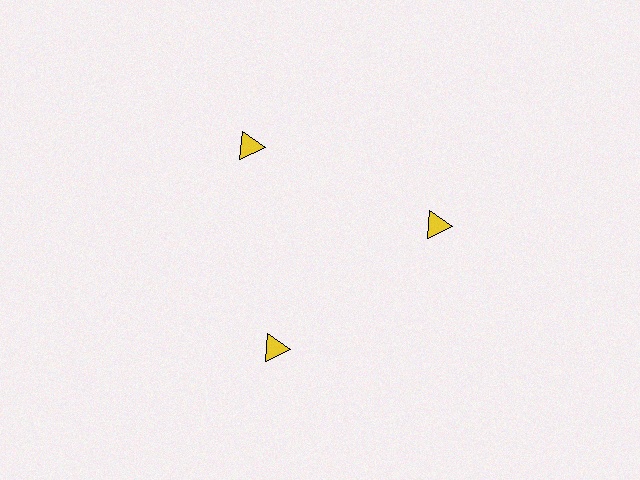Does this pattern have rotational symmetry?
Yes, this pattern has 3-fold rotational symmetry. It looks the same after rotating 120 degrees around the center.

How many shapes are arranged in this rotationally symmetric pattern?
There are 3 shapes, arranged in 3 groups of 1.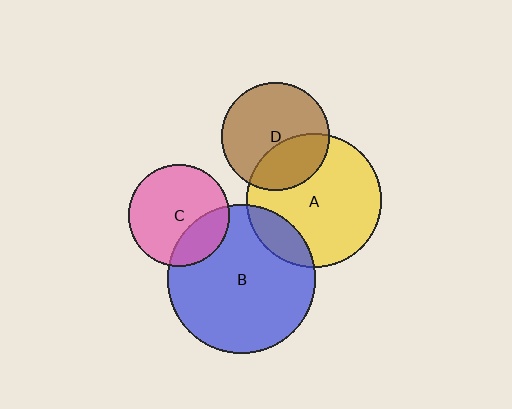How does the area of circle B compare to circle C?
Approximately 2.1 times.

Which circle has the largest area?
Circle B (blue).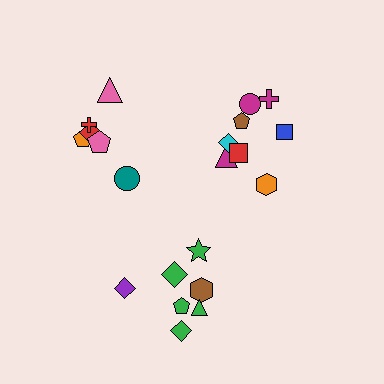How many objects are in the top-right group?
There are 8 objects.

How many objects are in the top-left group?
There are 6 objects.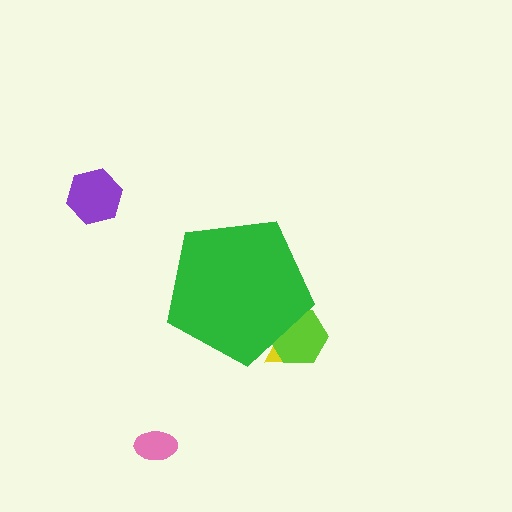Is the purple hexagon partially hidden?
No, the purple hexagon is fully visible.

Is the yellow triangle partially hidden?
Yes, the yellow triangle is partially hidden behind the green pentagon.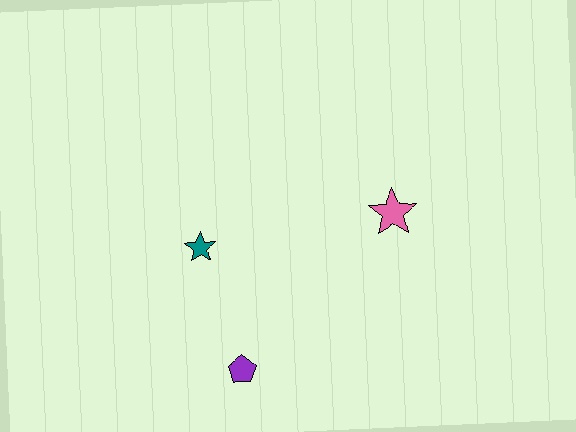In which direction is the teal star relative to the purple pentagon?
The teal star is above the purple pentagon.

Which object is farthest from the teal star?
The pink star is farthest from the teal star.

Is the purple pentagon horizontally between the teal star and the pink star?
Yes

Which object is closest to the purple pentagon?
The teal star is closest to the purple pentagon.